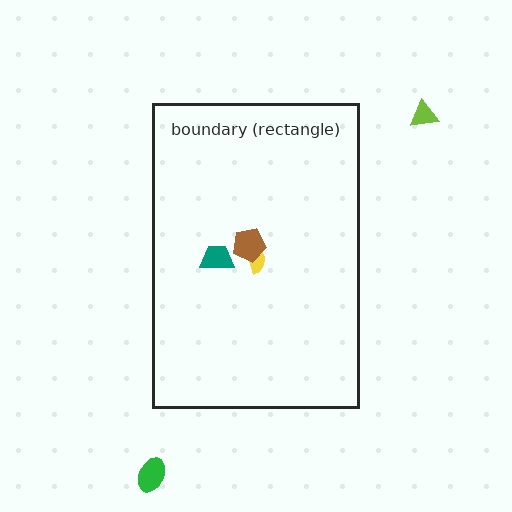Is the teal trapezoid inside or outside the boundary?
Inside.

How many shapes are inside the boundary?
3 inside, 2 outside.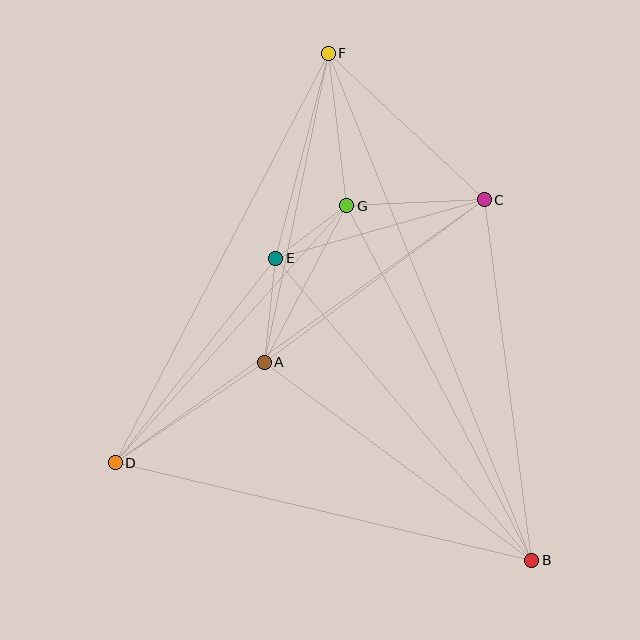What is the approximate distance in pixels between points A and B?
The distance between A and B is approximately 333 pixels.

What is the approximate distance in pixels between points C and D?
The distance between C and D is approximately 453 pixels.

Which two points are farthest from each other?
Points B and F are farthest from each other.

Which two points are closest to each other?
Points E and G are closest to each other.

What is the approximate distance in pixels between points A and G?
The distance between A and G is approximately 177 pixels.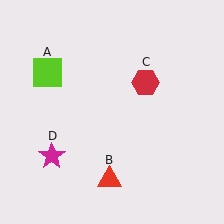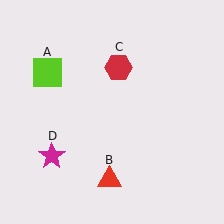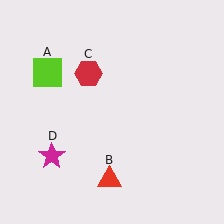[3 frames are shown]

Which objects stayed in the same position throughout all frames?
Lime square (object A) and red triangle (object B) and magenta star (object D) remained stationary.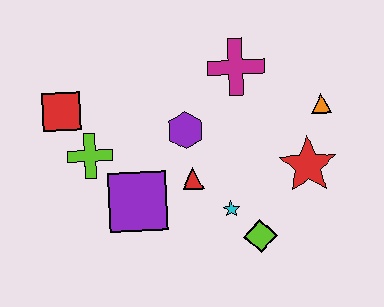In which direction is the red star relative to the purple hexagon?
The red star is to the right of the purple hexagon.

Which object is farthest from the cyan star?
The red square is farthest from the cyan star.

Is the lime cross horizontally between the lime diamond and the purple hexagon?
No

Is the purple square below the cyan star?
No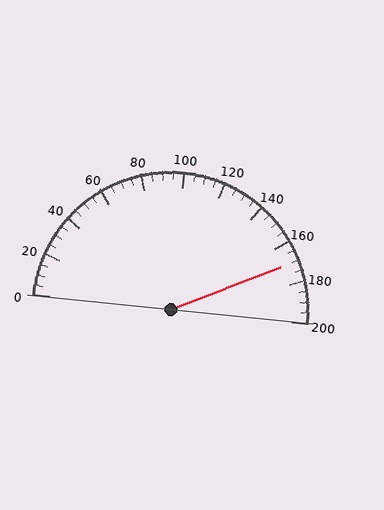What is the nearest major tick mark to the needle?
The nearest major tick mark is 160.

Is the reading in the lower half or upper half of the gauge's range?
The reading is in the upper half of the range (0 to 200).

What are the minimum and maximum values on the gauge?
The gauge ranges from 0 to 200.